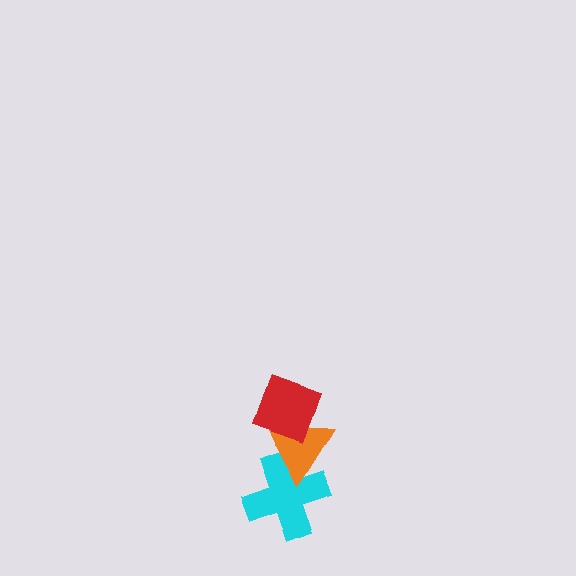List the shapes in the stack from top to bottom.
From top to bottom: the red diamond, the orange triangle, the cyan cross.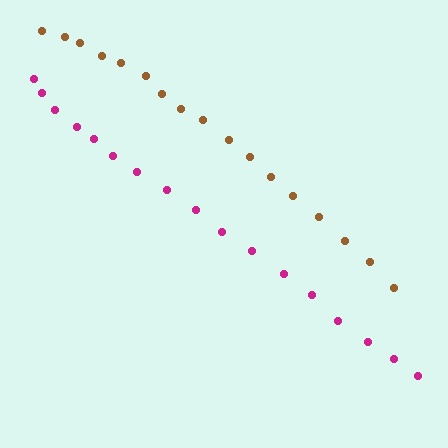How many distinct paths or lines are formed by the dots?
There are 2 distinct paths.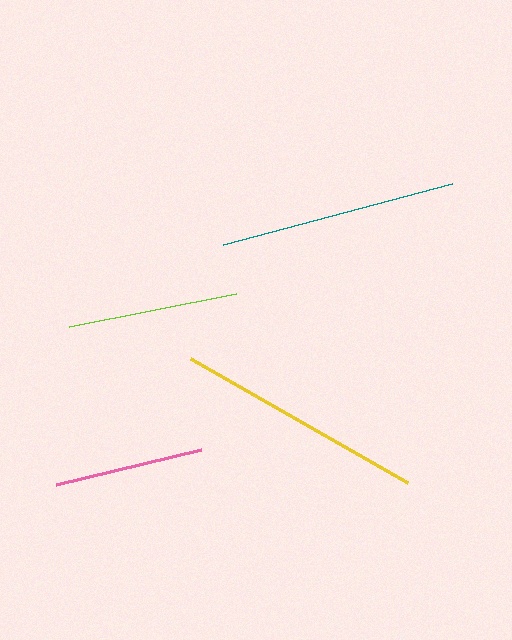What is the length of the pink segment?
The pink segment is approximately 149 pixels long.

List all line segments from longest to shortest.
From longest to shortest: yellow, teal, lime, pink.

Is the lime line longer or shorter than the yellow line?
The yellow line is longer than the lime line.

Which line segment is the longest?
The yellow line is the longest at approximately 249 pixels.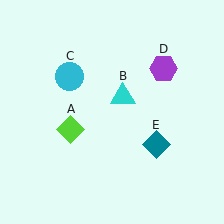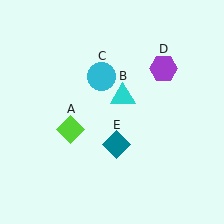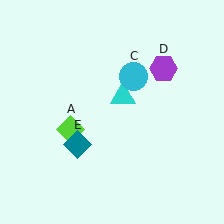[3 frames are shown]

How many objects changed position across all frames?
2 objects changed position: cyan circle (object C), teal diamond (object E).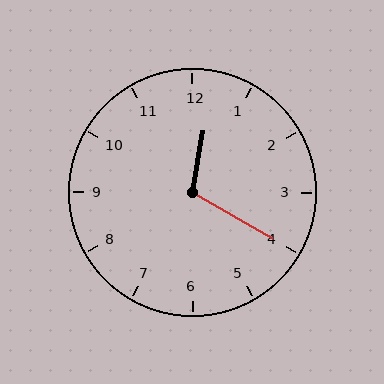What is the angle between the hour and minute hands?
Approximately 110 degrees.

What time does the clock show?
12:20.